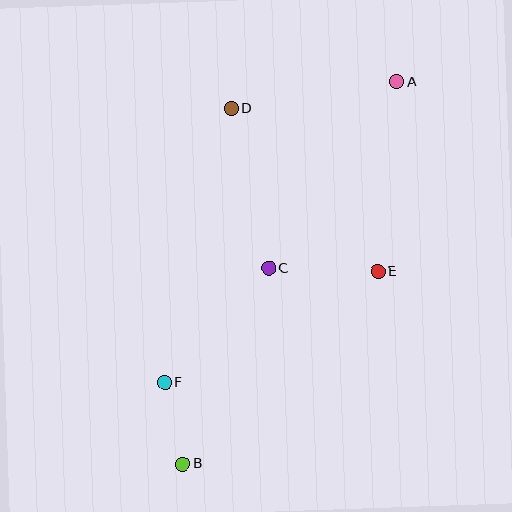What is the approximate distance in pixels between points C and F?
The distance between C and F is approximately 155 pixels.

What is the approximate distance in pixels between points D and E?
The distance between D and E is approximately 219 pixels.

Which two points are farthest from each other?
Points A and B are farthest from each other.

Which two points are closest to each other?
Points B and F are closest to each other.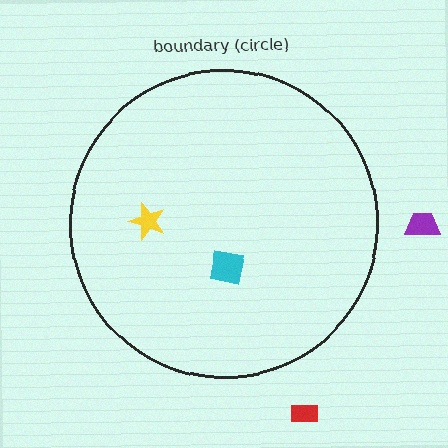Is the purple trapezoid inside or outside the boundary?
Outside.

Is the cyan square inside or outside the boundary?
Inside.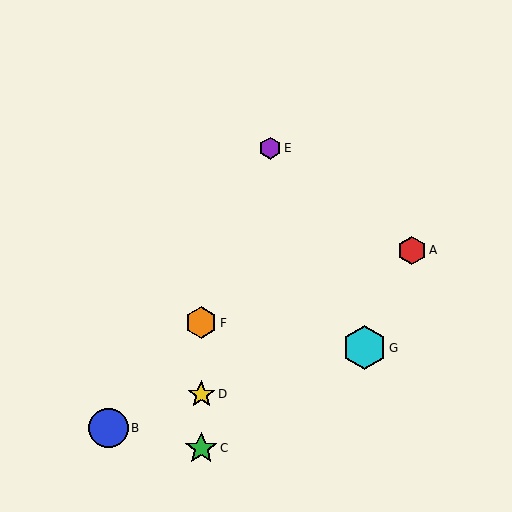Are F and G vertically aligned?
No, F is at x≈201 and G is at x≈364.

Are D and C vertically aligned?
Yes, both are at x≈201.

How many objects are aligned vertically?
3 objects (C, D, F) are aligned vertically.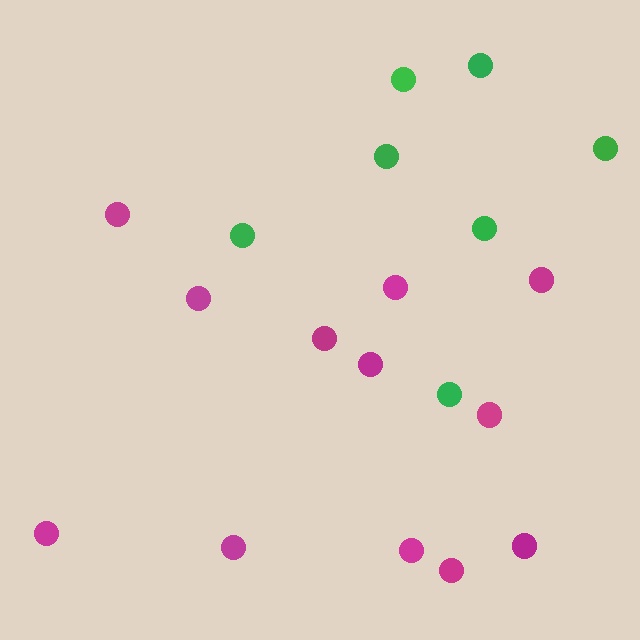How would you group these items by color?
There are 2 groups: one group of magenta circles (12) and one group of green circles (7).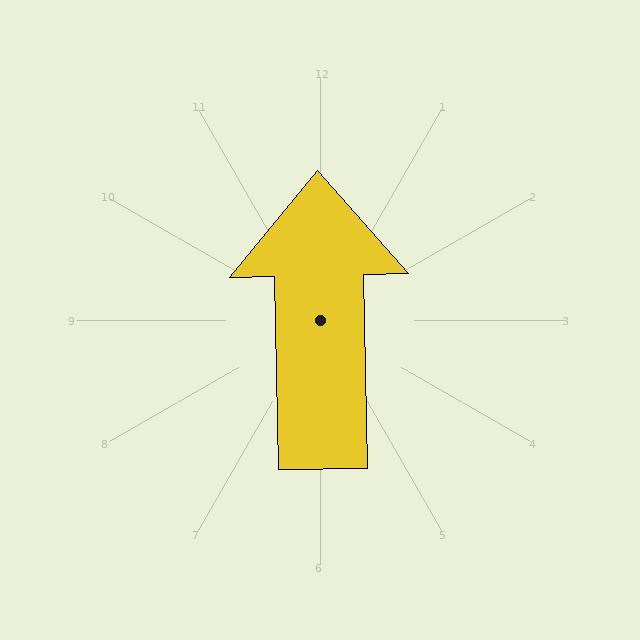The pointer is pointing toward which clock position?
Roughly 12 o'clock.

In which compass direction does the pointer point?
North.